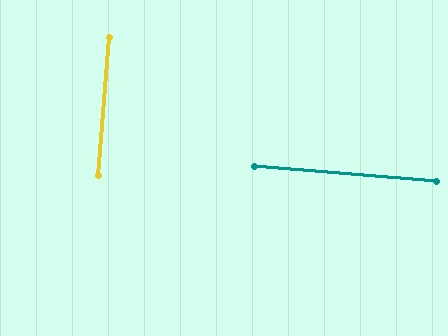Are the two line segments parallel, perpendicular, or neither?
Perpendicular — they meet at approximately 90°.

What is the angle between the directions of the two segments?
Approximately 90 degrees.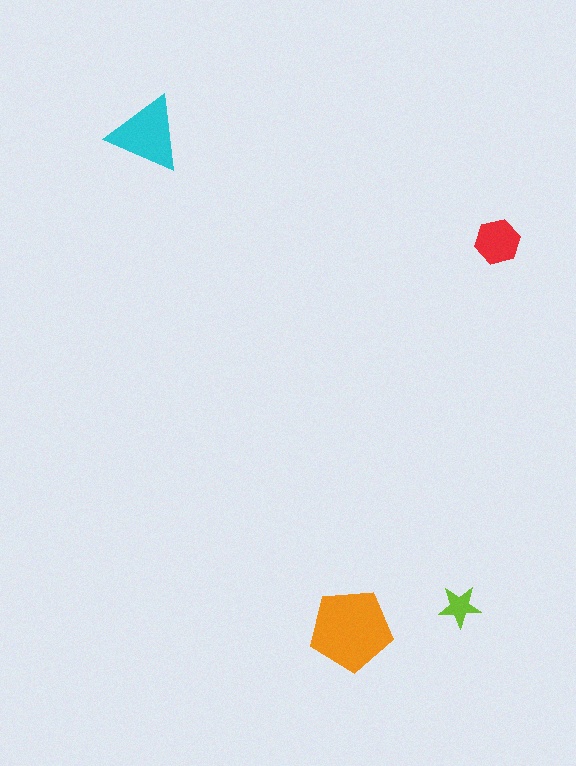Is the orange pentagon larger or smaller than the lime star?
Larger.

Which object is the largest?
The orange pentagon.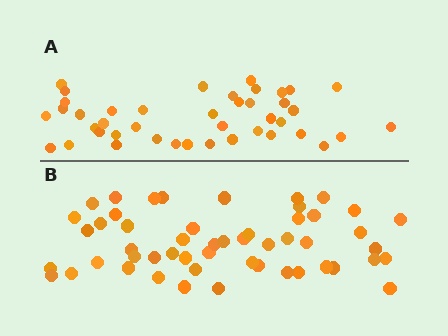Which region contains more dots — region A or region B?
Region B (the bottom region) has more dots.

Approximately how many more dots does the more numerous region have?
Region B has roughly 10 or so more dots than region A.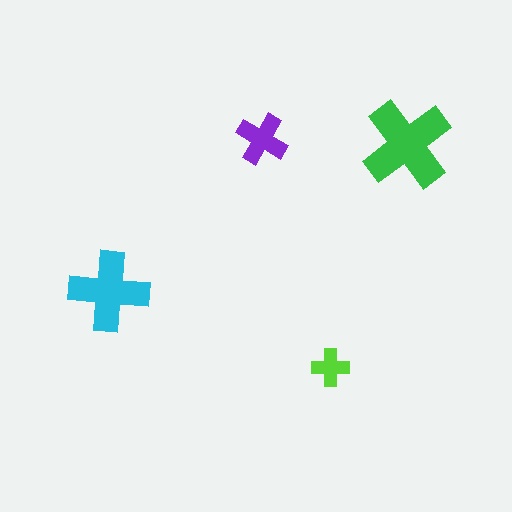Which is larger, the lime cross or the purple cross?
The purple one.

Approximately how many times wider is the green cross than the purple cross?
About 2 times wider.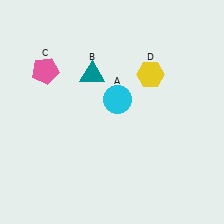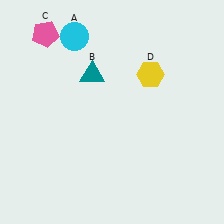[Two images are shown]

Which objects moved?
The objects that moved are: the cyan circle (A), the pink pentagon (C).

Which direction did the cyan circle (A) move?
The cyan circle (A) moved up.